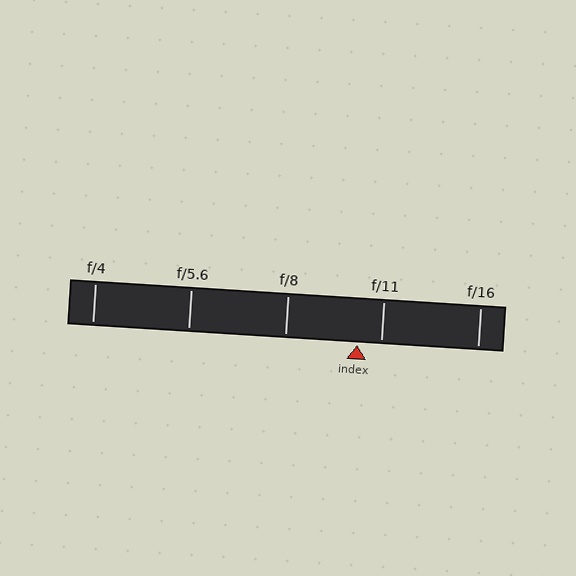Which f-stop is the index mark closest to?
The index mark is closest to f/11.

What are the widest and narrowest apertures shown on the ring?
The widest aperture shown is f/4 and the narrowest is f/16.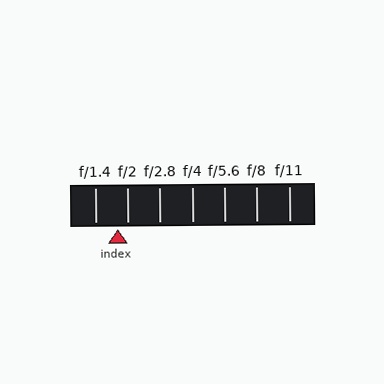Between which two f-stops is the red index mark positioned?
The index mark is between f/1.4 and f/2.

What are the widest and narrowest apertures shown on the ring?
The widest aperture shown is f/1.4 and the narrowest is f/11.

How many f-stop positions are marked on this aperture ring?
There are 7 f-stop positions marked.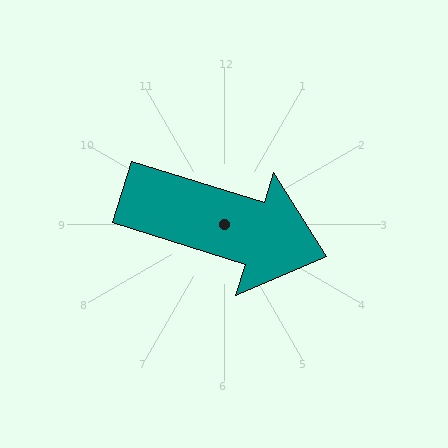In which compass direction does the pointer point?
East.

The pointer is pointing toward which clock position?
Roughly 4 o'clock.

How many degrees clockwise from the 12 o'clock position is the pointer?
Approximately 107 degrees.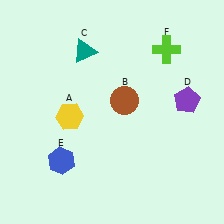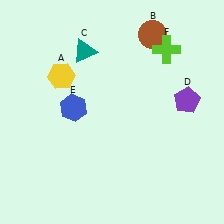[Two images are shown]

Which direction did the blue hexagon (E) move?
The blue hexagon (E) moved up.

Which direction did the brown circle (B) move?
The brown circle (B) moved up.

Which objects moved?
The objects that moved are: the yellow hexagon (A), the brown circle (B), the blue hexagon (E).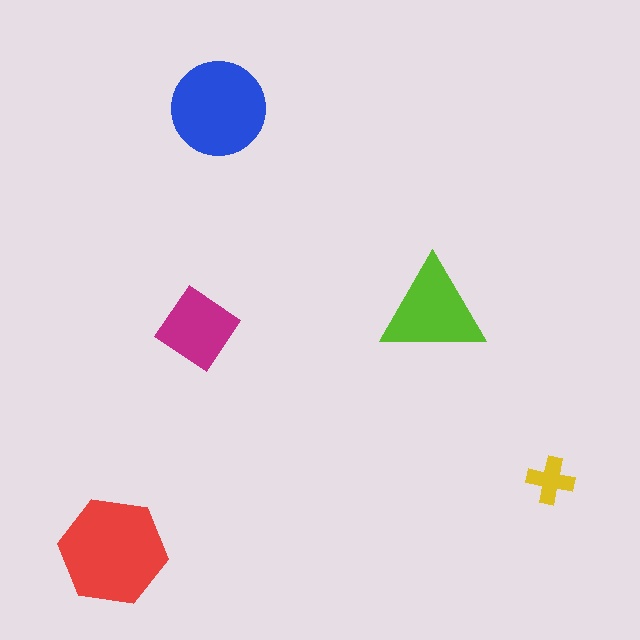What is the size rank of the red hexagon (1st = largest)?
1st.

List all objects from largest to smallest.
The red hexagon, the blue circle, the lime triangle, the magenta diamond, the yellow cross.